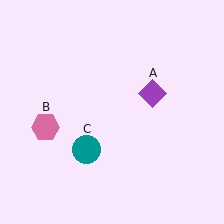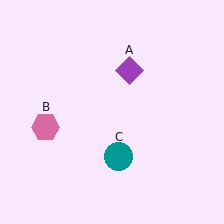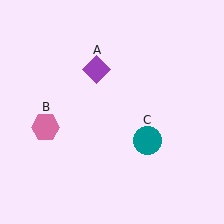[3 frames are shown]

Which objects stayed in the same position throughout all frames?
Pink hexagon (object B) remained stationary.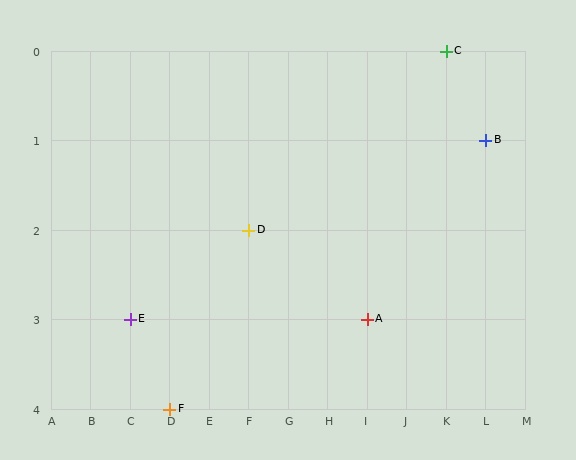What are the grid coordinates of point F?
Point F is at grid coordinates (D, 4).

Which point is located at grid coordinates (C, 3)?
Point E is at (C, 3).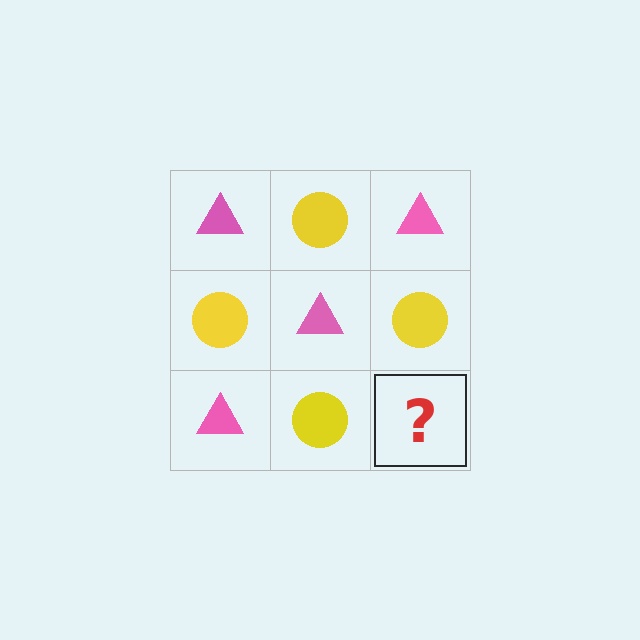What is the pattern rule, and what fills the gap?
The rule is that it alternates pink triangle and yellow circle in a checkerboard pattern. The gap should be filled with a pink triangle.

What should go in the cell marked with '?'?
The missing cell should contain a pink triangle.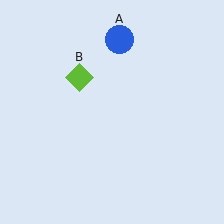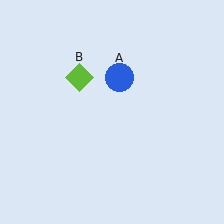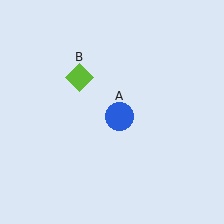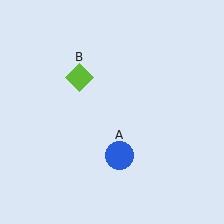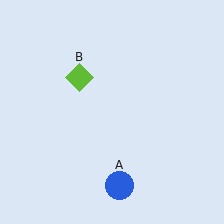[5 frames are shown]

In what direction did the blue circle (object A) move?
The blue circle (object A) moved down.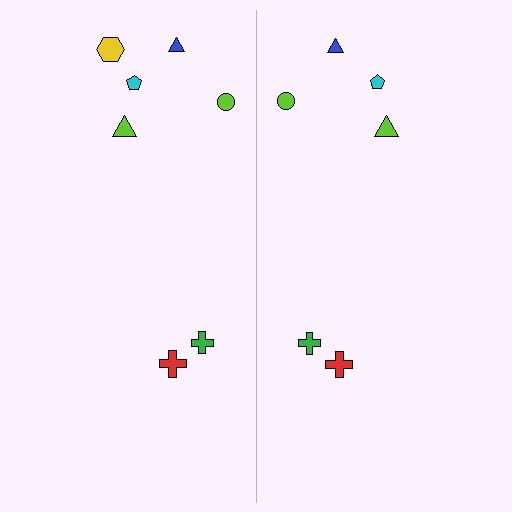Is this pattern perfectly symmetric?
No, the pattern is not perfectly symmetric. A yellow hexagon is missing from the right side.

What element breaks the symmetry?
A yellow hexagon is missing from the right side.